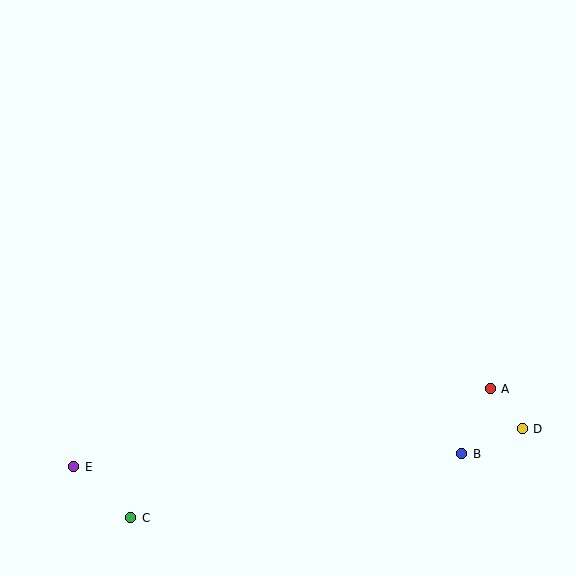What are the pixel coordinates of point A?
Point A is at (490, 389).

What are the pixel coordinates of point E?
Point E is at (74, 467).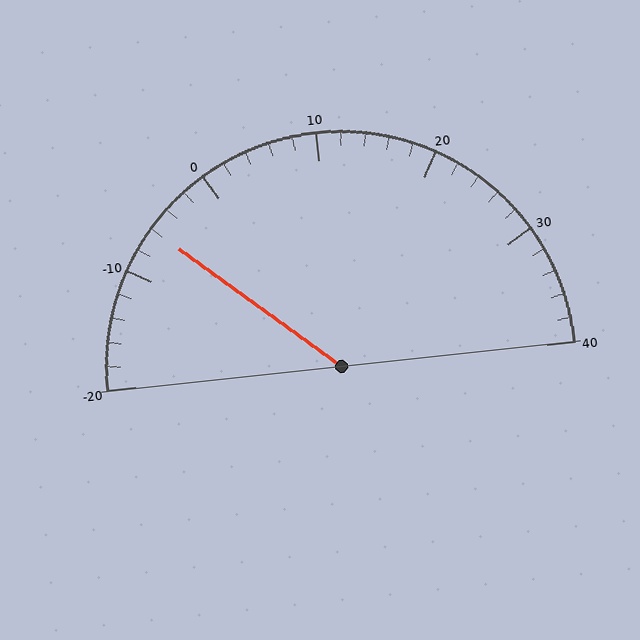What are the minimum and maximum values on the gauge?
The gauge ranges from -20 to 40.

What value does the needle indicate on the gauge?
The needle indicates approximately -6.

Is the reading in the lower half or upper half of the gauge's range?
The reading is in the lower half of the range (-20 to 40).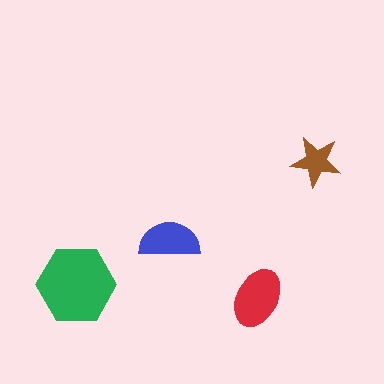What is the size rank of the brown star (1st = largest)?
4th.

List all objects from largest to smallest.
The green hexagon, the red ellipse, the blue semicircle, the brown star.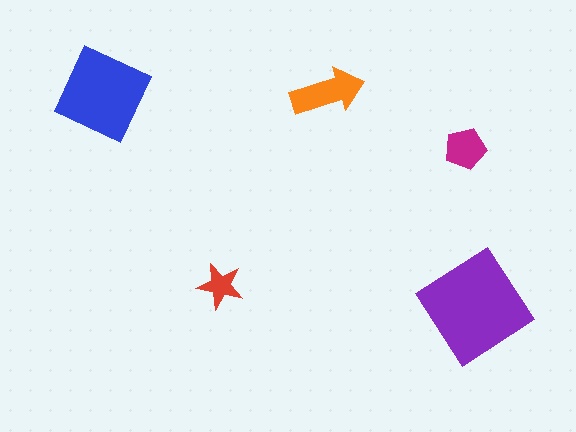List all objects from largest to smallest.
The purple diamond, the blue diamond, the orange arrow, the magenta pentagon, the red star.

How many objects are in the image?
There are 5 objects in the image.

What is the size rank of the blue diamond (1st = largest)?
2nd.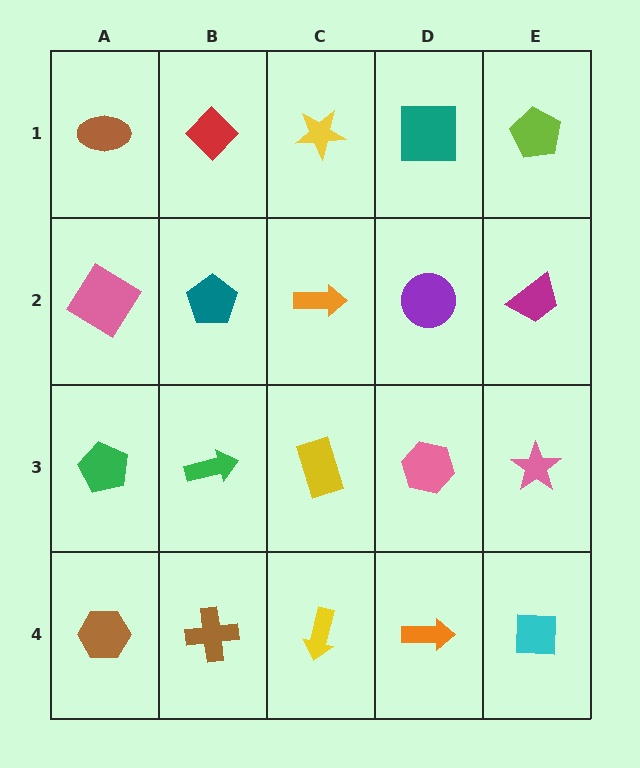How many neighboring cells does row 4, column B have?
3.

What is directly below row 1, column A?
A pink diamond.